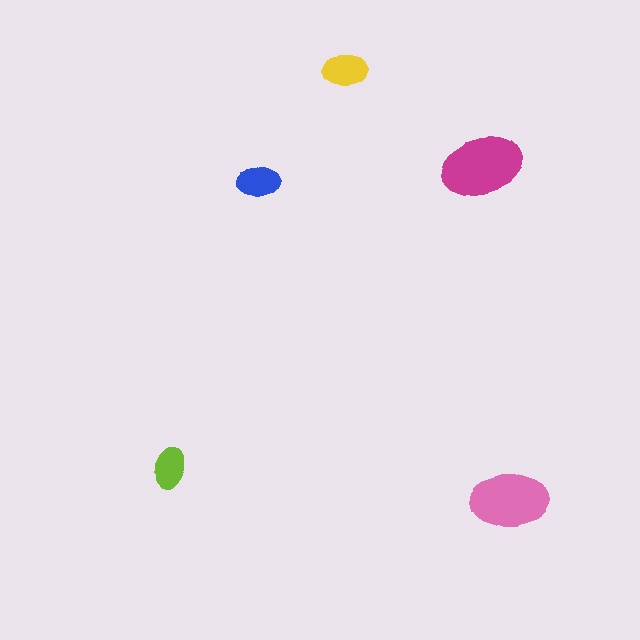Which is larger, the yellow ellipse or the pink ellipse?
The pink one.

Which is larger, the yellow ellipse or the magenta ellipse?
The magenta one.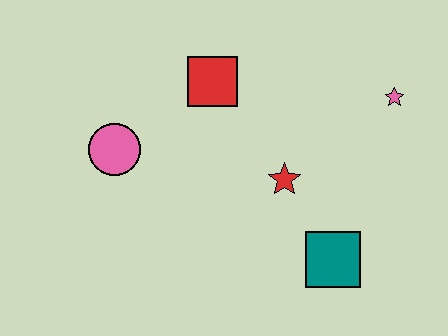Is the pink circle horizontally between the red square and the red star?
No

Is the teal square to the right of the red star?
Yes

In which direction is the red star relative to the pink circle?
The red star is to the right of the pink circle.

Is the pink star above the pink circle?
Yes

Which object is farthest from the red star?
The pink circle is farthest from the red star.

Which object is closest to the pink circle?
The red square is closest to the pink circle.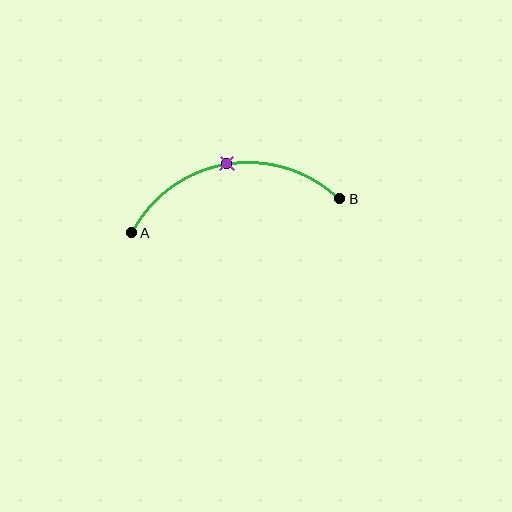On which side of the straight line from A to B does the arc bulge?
The arc bulges above the straight line connecting A and B.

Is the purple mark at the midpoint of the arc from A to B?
Yes. The purple mark lies on the arc at equal arc-length from both A and B — it is the arc midpoint.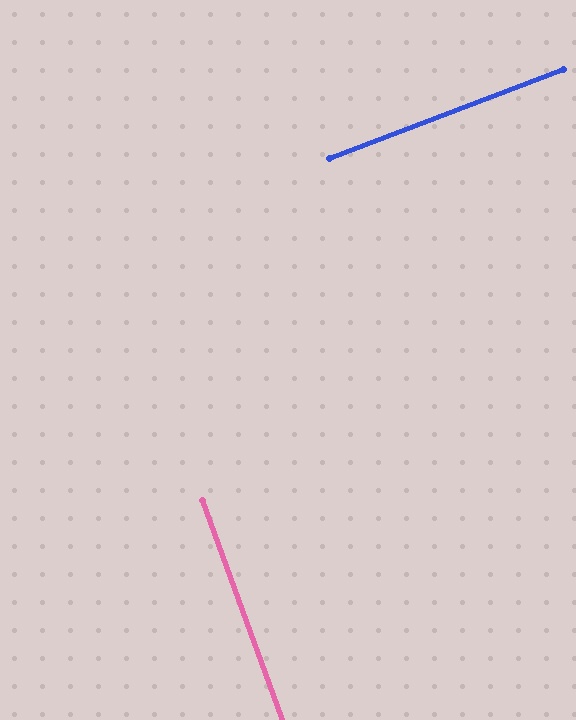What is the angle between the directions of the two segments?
Approximately 89 degrees.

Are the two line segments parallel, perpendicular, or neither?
Perpendicular — they meet at approximately 89°.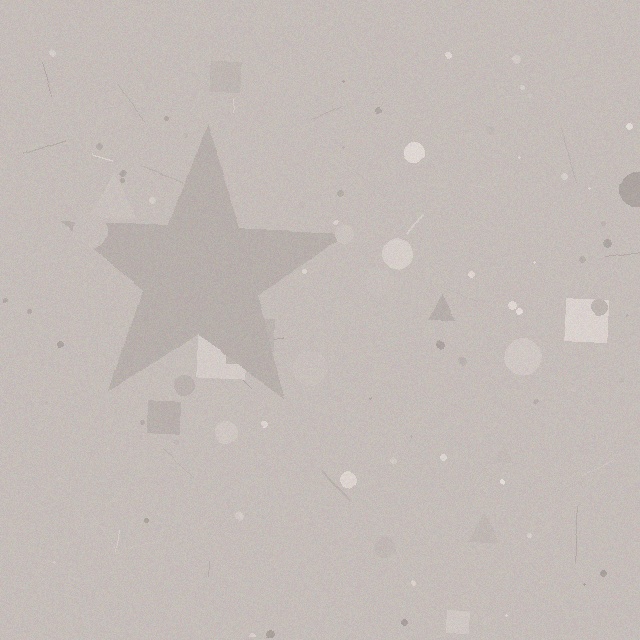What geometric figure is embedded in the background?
A star is embedded in the background.